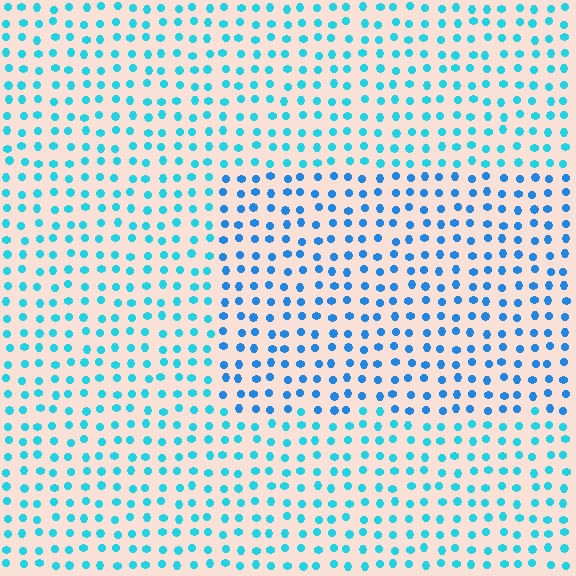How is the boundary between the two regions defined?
The boundary is defined purely by a slight shift in hue (about 24 degrees). Spacing, size, and orientation are identical on both sides.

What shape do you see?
I see a rectangle.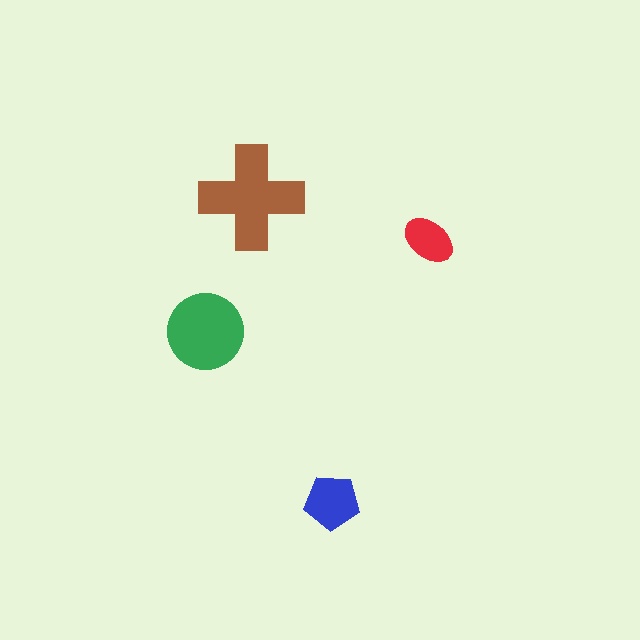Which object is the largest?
The brown cross.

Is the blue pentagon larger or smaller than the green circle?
Smaller.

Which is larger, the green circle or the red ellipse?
The green circle.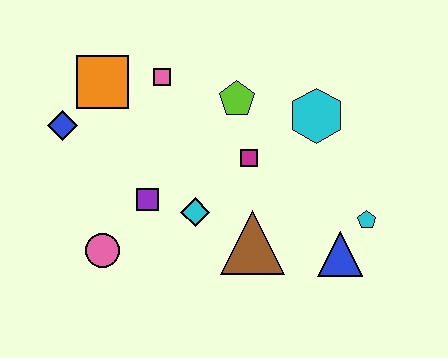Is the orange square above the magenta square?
Yes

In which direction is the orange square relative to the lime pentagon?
The orange square is to the left of the lime pentagon.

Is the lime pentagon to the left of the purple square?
No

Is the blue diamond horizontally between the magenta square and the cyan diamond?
No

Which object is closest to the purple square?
The cyan diamond is closest to the purple square.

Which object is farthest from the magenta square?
The blue diamond is farthest from the magenta square.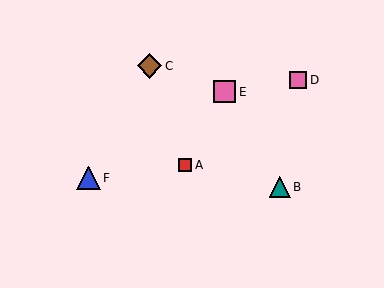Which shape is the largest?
The brown diamond (labeled C) is the largest.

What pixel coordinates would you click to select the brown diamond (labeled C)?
Click at (150, 66) to select the brown diamond C.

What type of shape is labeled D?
Shape D is a pink square.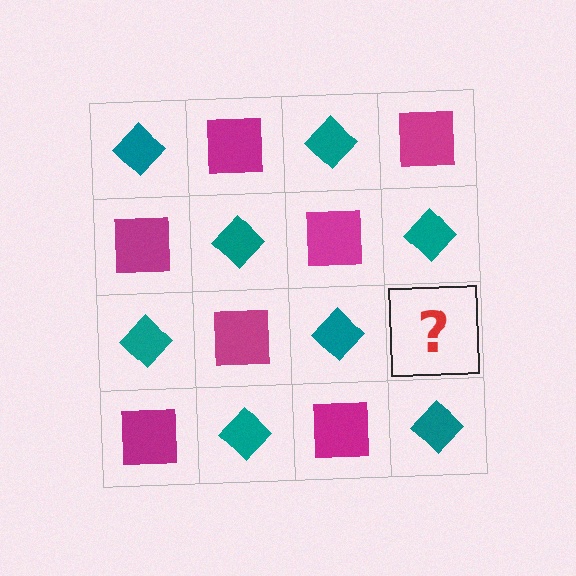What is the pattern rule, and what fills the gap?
The rule is that it alternates teal diamond and magenta square in a checkerboard pattern. The gap should be filled with a magenta square.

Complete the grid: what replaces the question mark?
The question mark should be replaced with a magenta square.